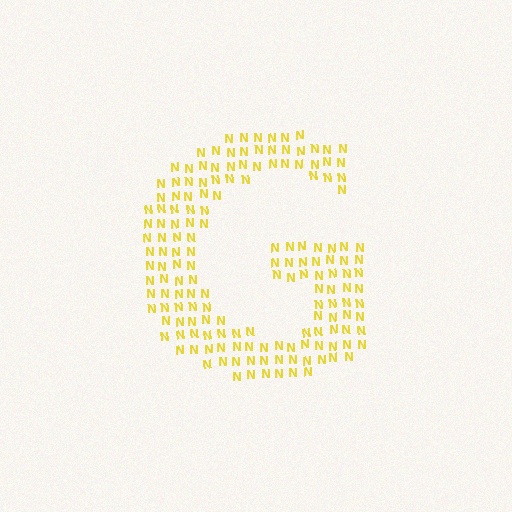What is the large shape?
The large shape is the letter G.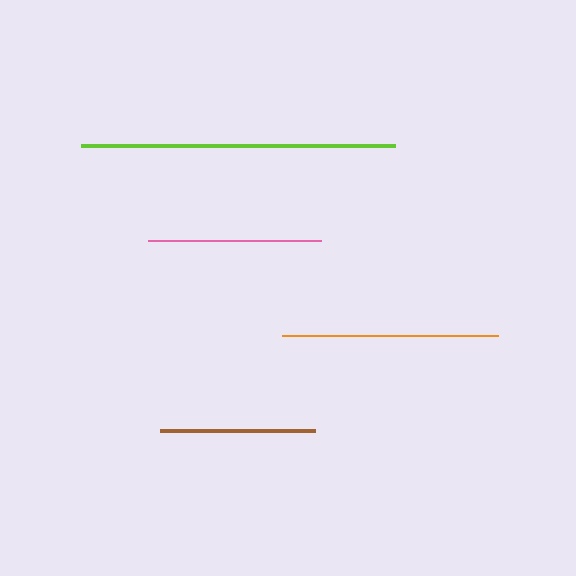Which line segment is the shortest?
The brown line is the shortest at approximately 155 pixels.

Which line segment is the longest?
The lime line is the longest at approximately 314 pixels.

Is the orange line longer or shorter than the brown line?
The orange line is longer than the brown line.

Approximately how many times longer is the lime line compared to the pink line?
The lime line is approximately 1.8 times the length of the pink line.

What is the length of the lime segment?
The lime segment is approximately 314 pixels long.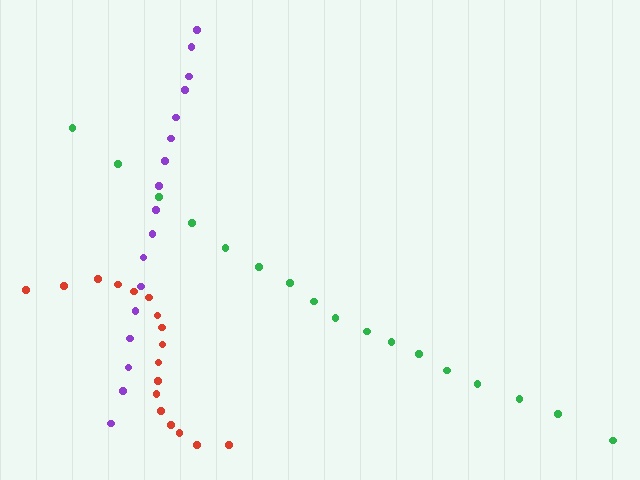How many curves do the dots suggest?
There are 3 distinct paths.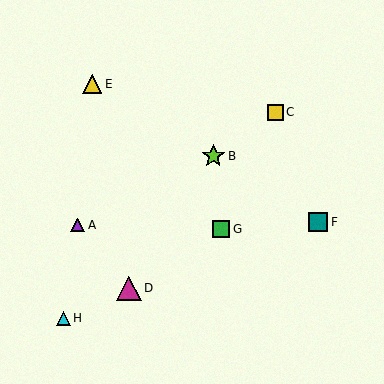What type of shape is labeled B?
Shape B is a lime star.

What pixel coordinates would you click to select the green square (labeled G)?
Click at (221, 229) to select the green square G.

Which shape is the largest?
The magenta triangle (labeled D) is the largest.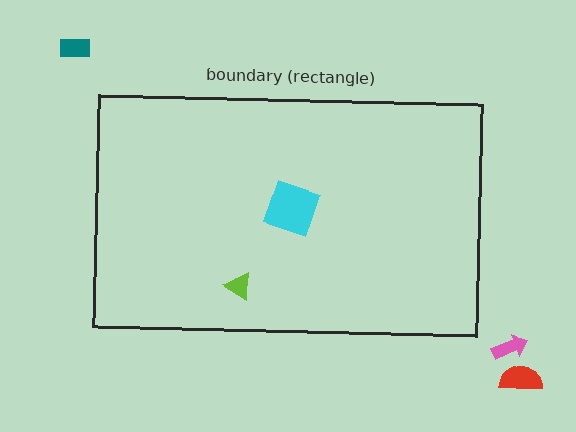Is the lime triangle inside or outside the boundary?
Inside.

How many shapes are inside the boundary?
2 inside, 3 outside.